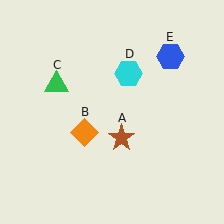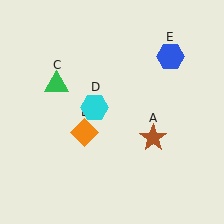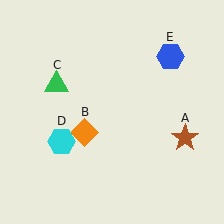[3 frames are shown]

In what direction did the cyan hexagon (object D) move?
The cyan hexagon (object D) moved down and to the left.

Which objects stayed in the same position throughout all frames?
Orange diamond (object B) and green triangle (object C) and blue hexagon (object E) remained stationary.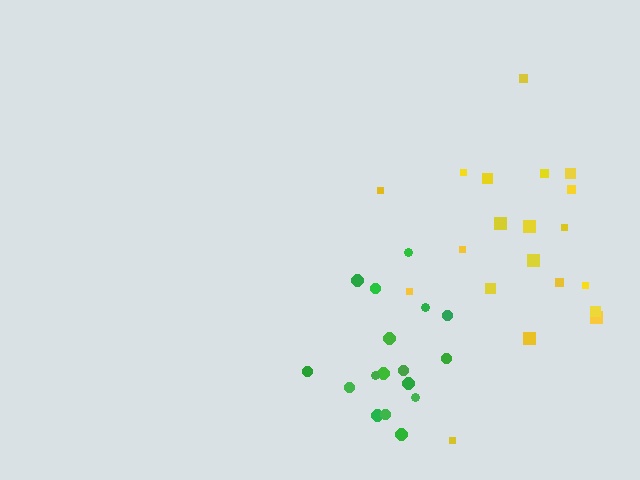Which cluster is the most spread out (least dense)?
Yellow.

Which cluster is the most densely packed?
Green.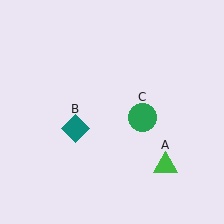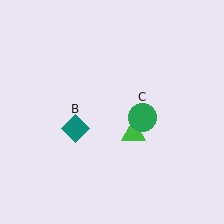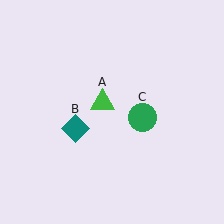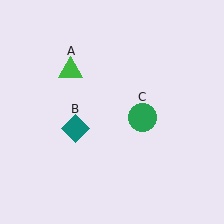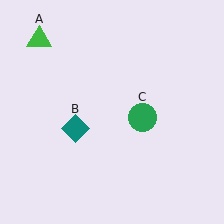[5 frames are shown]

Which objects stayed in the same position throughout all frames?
Teal diamond (object B) and green circle (object C) remained stationary.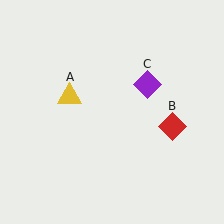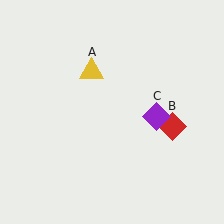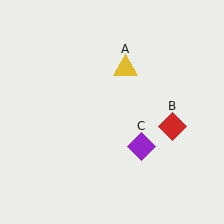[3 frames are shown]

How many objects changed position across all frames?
2 objects changed position: yellow triangle (object A), purple diamond (object C).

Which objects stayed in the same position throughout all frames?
Red diamond (object B) remained stationary.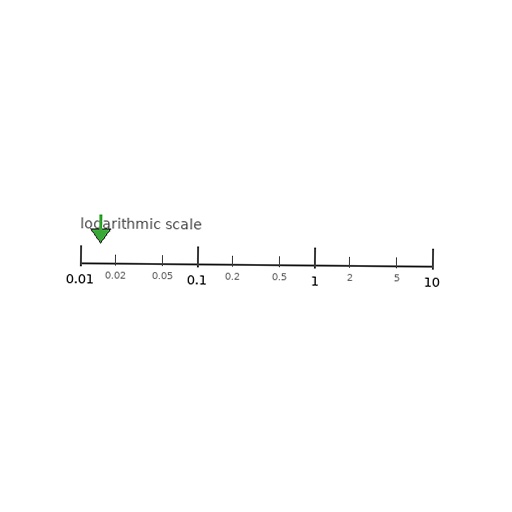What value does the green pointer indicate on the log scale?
The pointer indicates approximately 0.015.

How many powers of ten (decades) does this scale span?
The scale spans 3 decades, from 0.01 to 10.